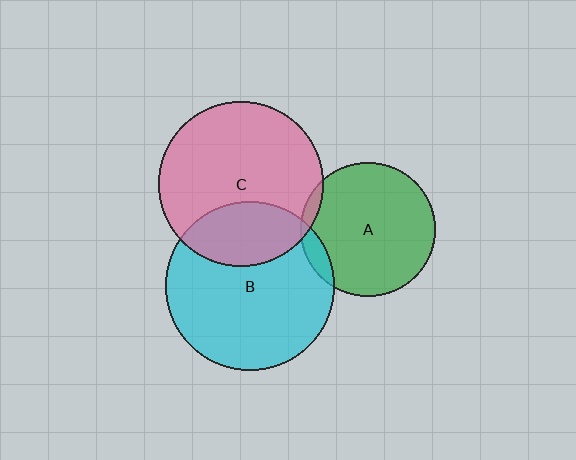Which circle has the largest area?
Circle B (cyan).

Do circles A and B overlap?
Yes.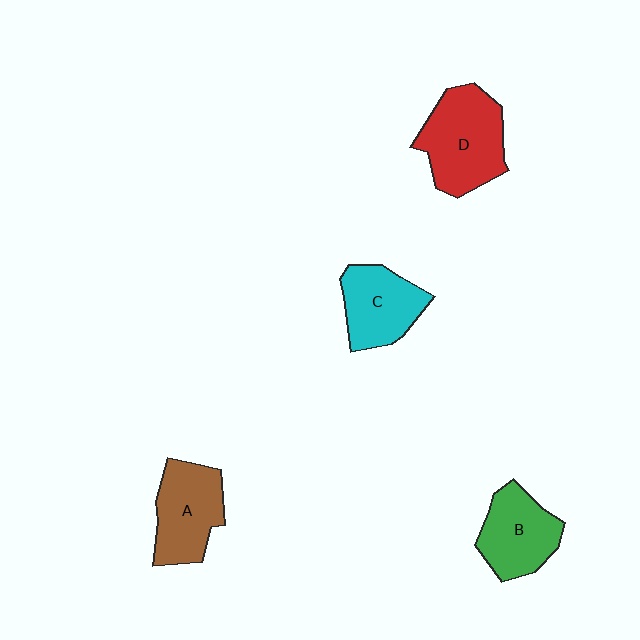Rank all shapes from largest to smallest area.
From largest to smallest: D (red), A (brown), B (green), C (cyan).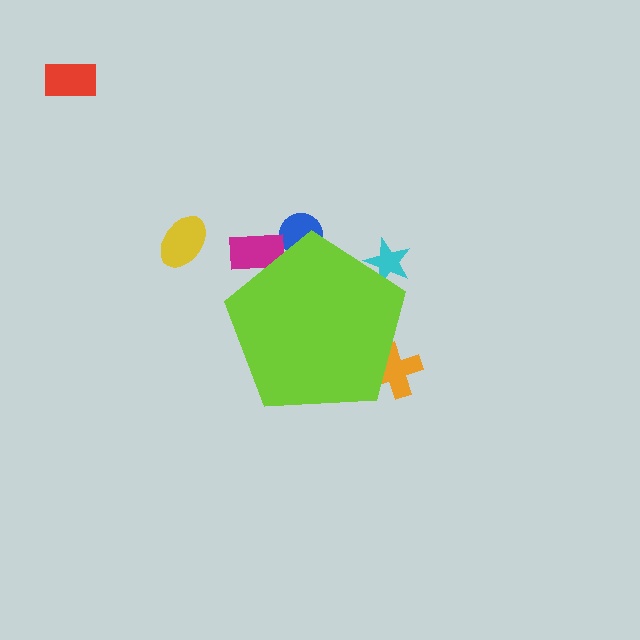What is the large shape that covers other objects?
A lime pentagon.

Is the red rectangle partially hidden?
No, the red rectangle is fully visible.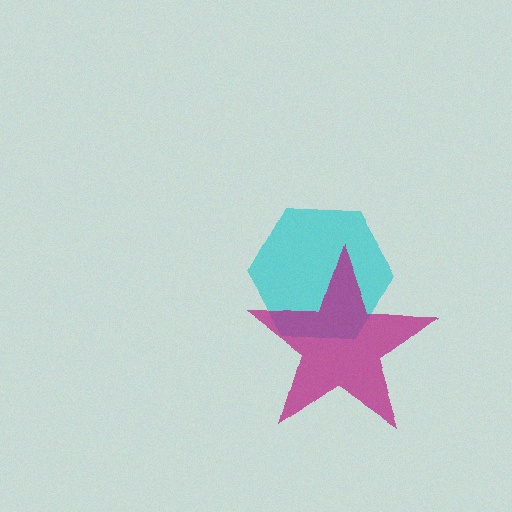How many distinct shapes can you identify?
There are 2 distinct shapes: a cyan hexagon, a magenta star.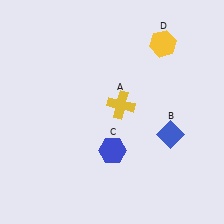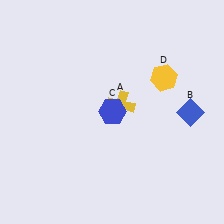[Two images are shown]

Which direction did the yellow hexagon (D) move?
The yellow hexagon (D) moved down.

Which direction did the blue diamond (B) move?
The blue diamond (B) moved up.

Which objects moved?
The objects that moved are: the blue diamond (B), the blue hexagon (C), the yellow hexagon (D).